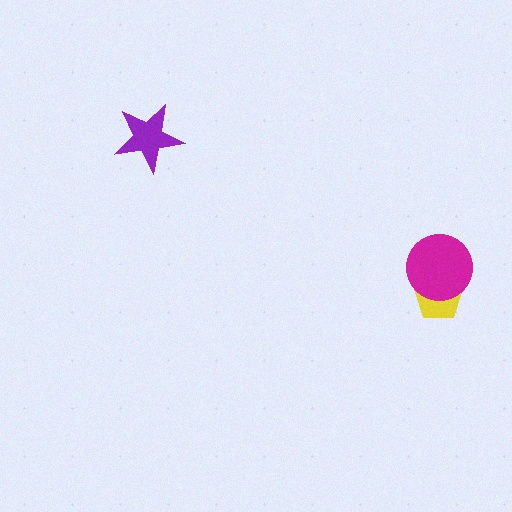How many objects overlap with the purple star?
0 objects overlap with the purple star.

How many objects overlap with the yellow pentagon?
1 object overlaps with the yellow pentagon.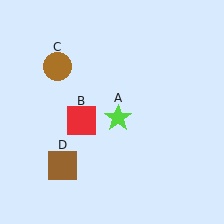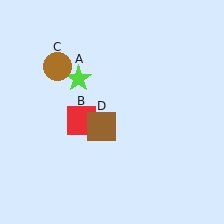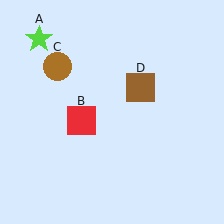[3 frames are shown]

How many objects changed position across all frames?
2 objects changed position: lime star (object A), brown square (object D).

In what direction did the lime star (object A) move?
The lime star (object A) moved up and to the left.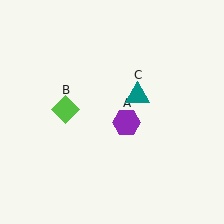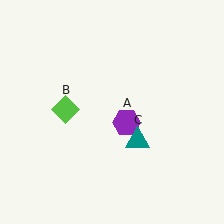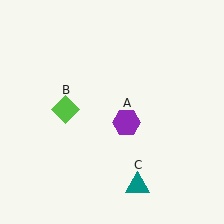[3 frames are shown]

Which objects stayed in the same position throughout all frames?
Purple hexagon (object A) and lime diamond (object B) remained stationary.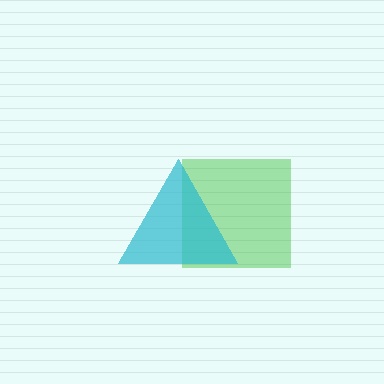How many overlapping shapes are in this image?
There are 2 overlapping shapes in the image.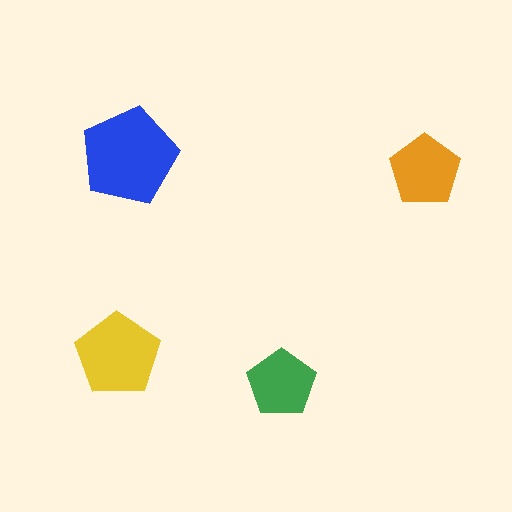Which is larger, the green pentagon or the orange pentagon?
The orange one.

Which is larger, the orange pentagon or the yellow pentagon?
The yellow one.